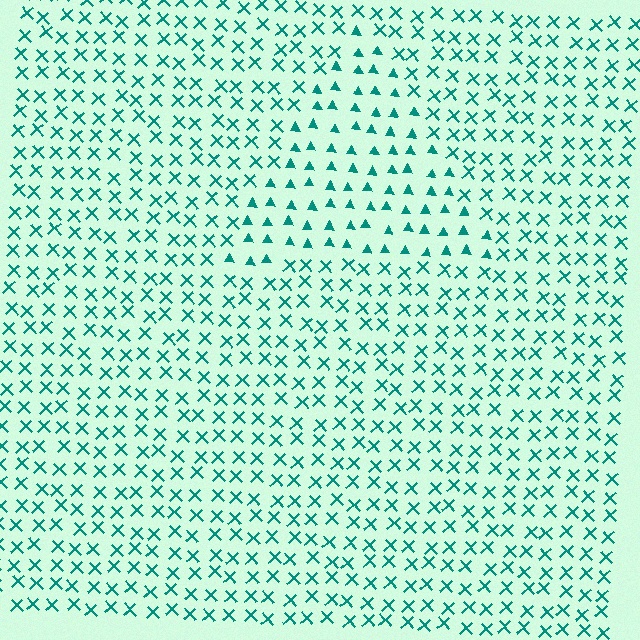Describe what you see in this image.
The image is filled with small teal elements arranged in a uniform grid. A triangle-shaped region contains triangles, while the surrounding area contains X marks. The boundary is defined purely by the change in element shape.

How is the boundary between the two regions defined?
The boundary is defined by a change in element shape: triangles inside vs. X marks outside. All elements share the same color and spacing.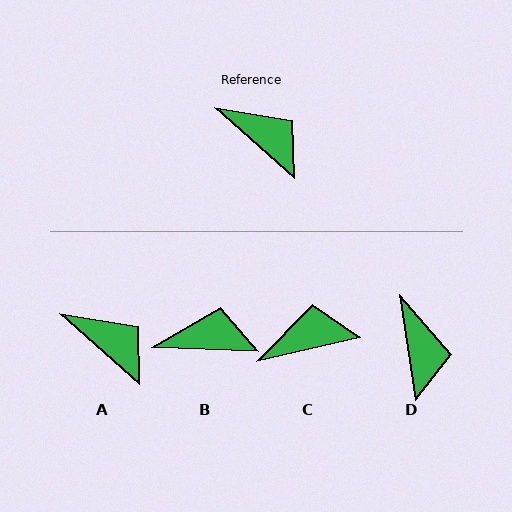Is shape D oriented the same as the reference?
No, it is off by about 39 degrees.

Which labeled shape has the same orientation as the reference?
A.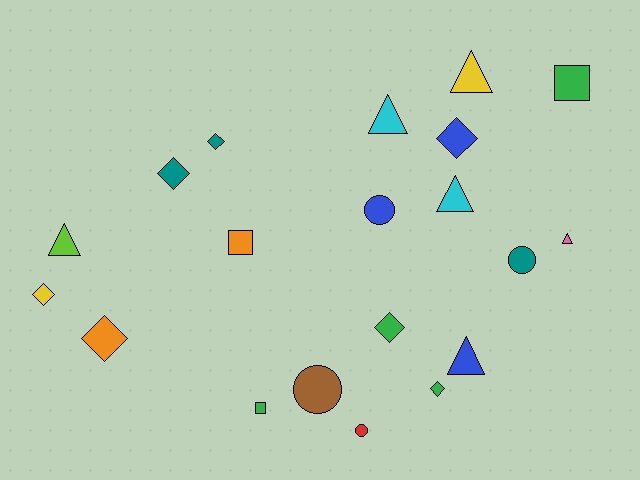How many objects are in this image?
There are 20 objects.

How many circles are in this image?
There are 4 circles.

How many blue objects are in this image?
There are 3 blue objects.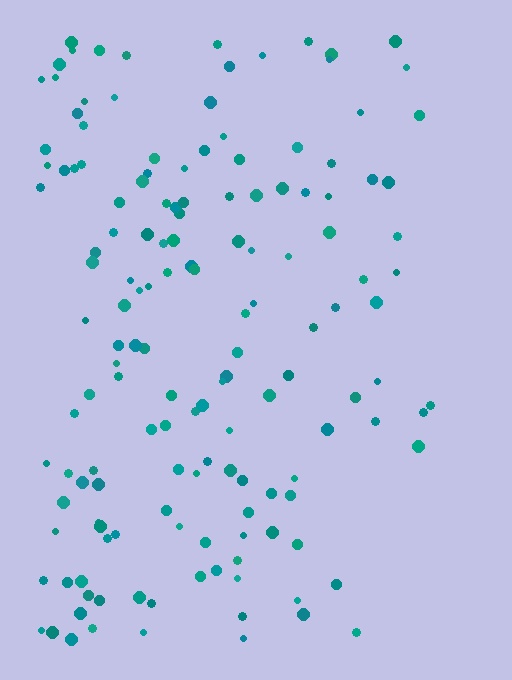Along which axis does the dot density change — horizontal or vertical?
Horizontal.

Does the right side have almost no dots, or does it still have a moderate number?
Still a moderate number, just noticeably fewer than the left.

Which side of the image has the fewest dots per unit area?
The right.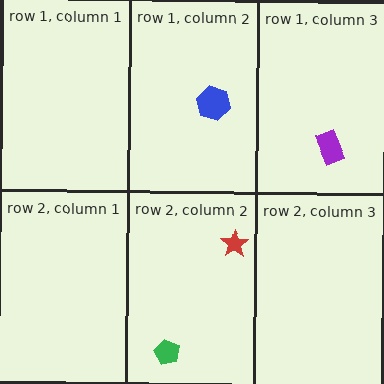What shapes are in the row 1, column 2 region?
The blue hexagon.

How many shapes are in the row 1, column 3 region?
1.